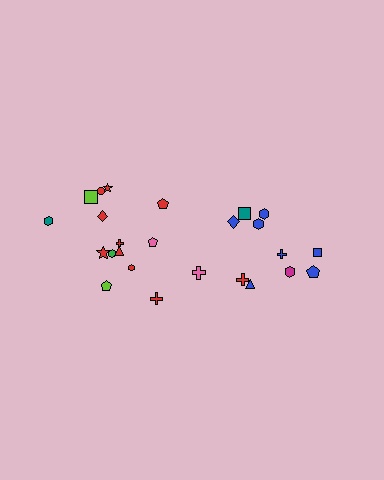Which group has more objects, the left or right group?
The left group.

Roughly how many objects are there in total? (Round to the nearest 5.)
Roughly 25 objects in total.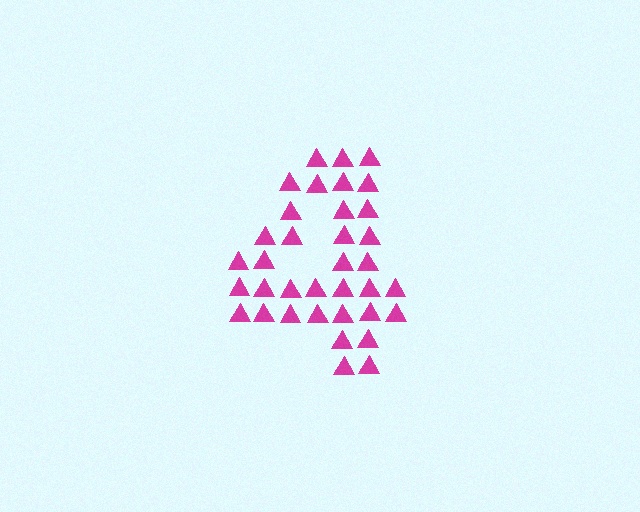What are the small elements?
The small elements are triangles.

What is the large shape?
The large shape is the digit 4.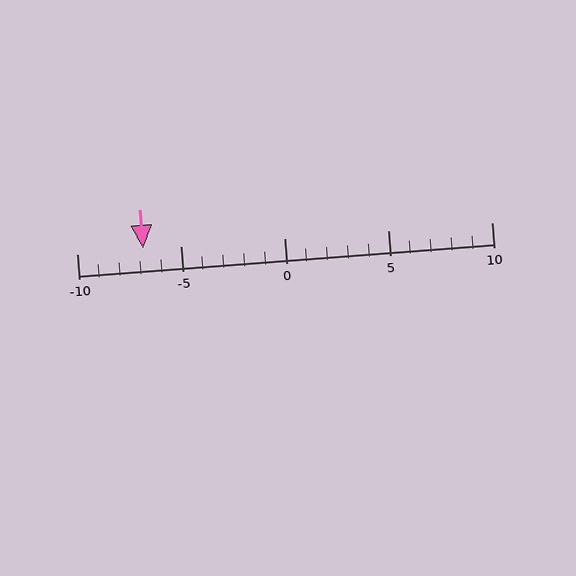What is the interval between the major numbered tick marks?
The major tick marks are spaced 5 units apart.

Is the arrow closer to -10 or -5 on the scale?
The arrow is closer to -5.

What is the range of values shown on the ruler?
The ruler shows values from -10 to 10.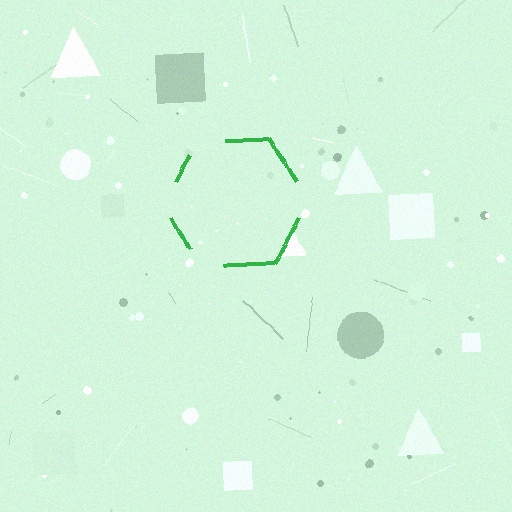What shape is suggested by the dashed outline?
The dashed outline suggests a hexagon.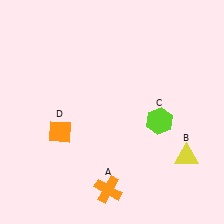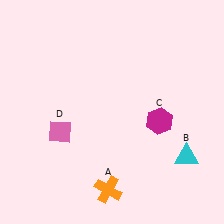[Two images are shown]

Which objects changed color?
B changed from yellow to cyan. C changed from lime to magenta. D changed from orange to pink.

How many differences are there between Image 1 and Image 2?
There are 3 differences between the two images.